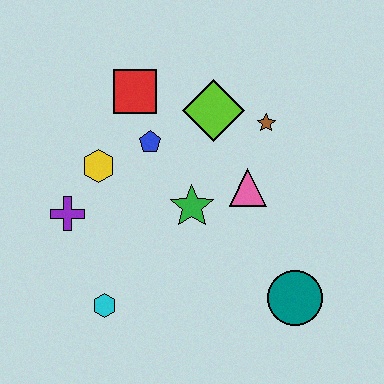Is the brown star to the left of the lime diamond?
No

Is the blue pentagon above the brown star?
No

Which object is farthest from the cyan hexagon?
The brown star is farthest from the cyan hexagon.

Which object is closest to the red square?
The blue pentagon is closest to the red square.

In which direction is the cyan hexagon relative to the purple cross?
The cyan hexagon is below the purple cross.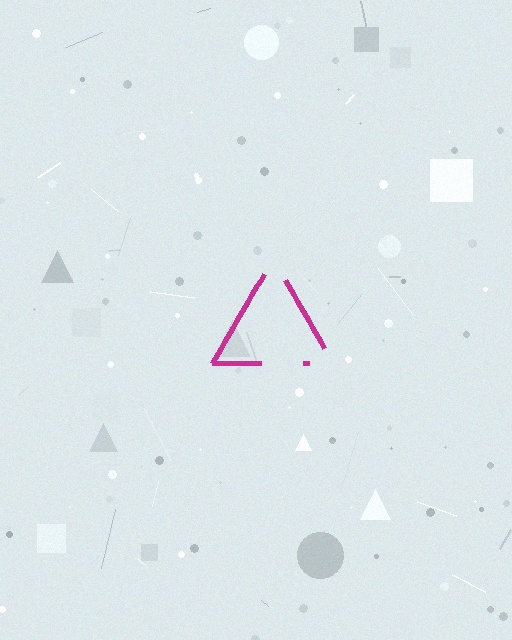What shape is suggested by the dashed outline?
The dashed outline suggests a triangle.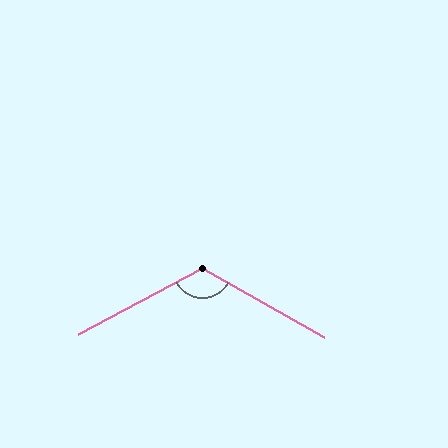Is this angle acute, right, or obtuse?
It is obtuse.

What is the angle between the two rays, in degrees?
Approximately 122 degrees.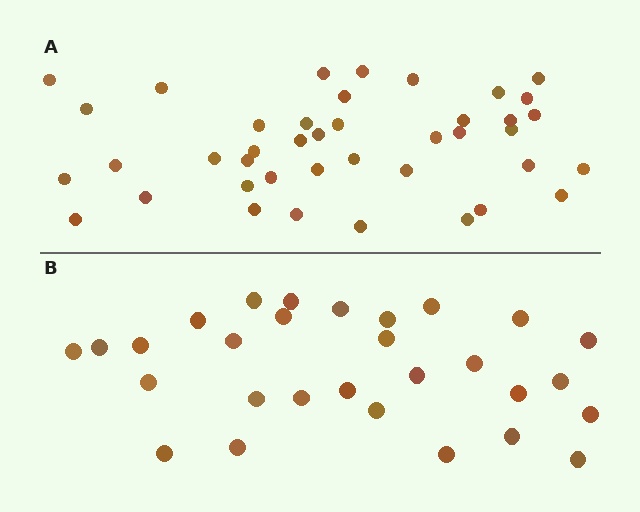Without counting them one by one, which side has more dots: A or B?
Region A (the top region) has more dots.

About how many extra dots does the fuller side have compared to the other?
Region A has roughly 12 or so more dots than region B.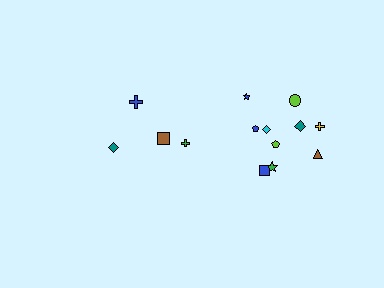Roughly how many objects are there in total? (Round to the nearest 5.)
Roughly 15 objects in total.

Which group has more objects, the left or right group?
The right group.